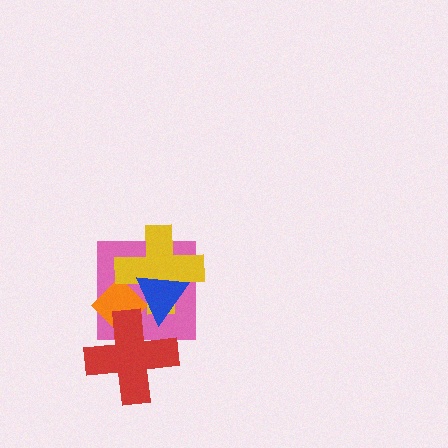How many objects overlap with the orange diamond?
4 objects overlap with the orange diamond.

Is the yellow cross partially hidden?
Yes, it is partially covered by another shape.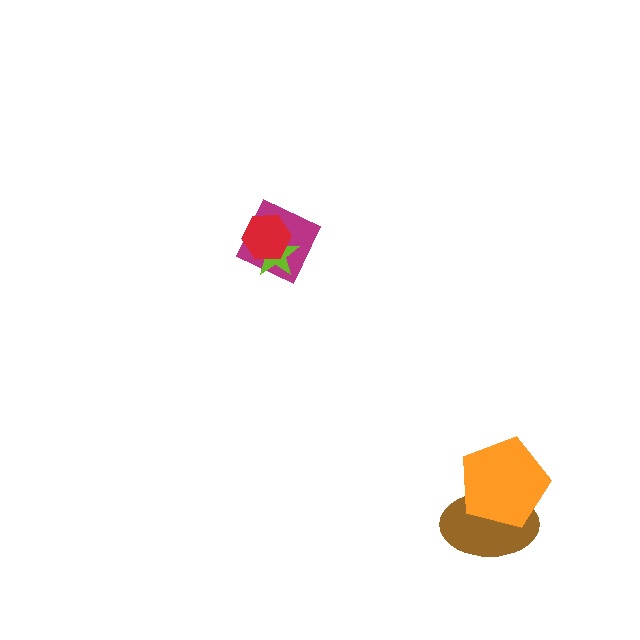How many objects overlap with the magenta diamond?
2 objects overlap with the magenta diamond.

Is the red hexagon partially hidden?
No, no other shape covers it.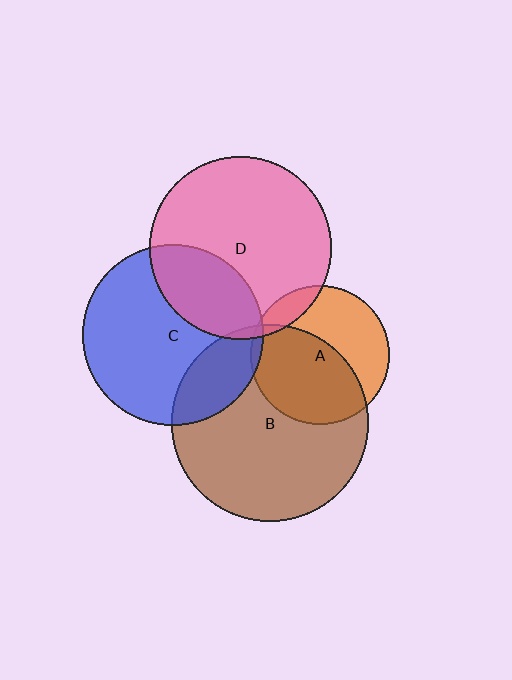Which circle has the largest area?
Circle B (brown).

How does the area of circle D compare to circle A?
Approximately 1.7 times.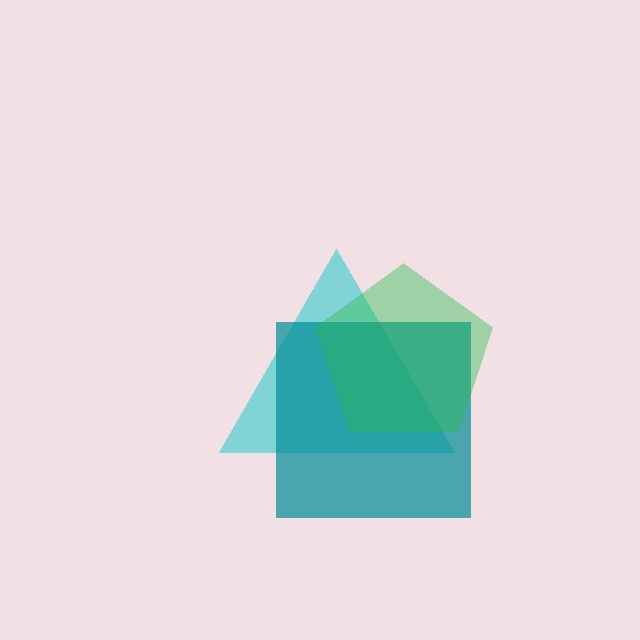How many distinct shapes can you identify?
There are 3 distinct shapes: a cyan triangle, a teal square, a green pentagon.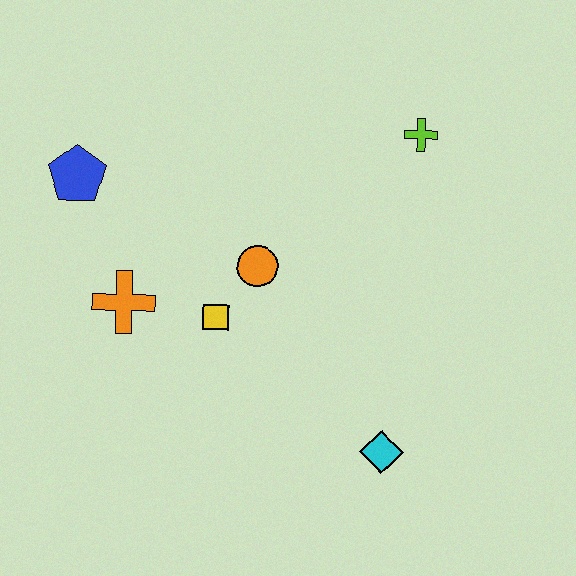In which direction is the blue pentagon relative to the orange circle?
The blue pentagon is to the left of the orange circle.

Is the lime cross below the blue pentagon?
No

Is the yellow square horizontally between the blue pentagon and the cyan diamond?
Yes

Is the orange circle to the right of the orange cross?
Yes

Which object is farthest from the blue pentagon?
The cyan diamond is farthest from the blue pentagon.